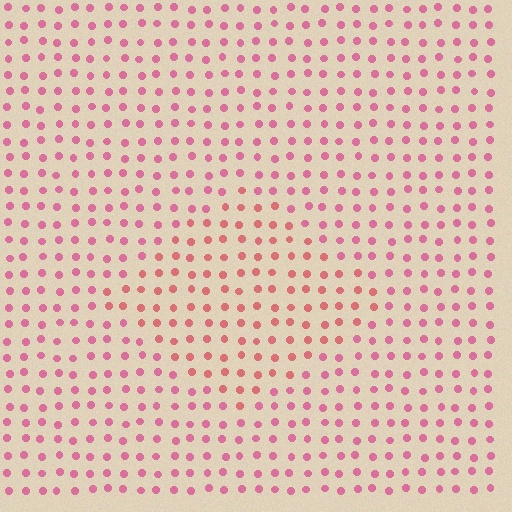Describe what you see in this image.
The image is filled with small pink elements in a uniform arrangement. A diamond-shaped region is visible where the elements are tinted to a slightly different hue, forming a subtle color boundary.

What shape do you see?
I see a diamond.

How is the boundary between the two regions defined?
The boundary is defined purely by a slight shift in hue (about 21 degrees). Spacing, size, and orientation are identical on both sides.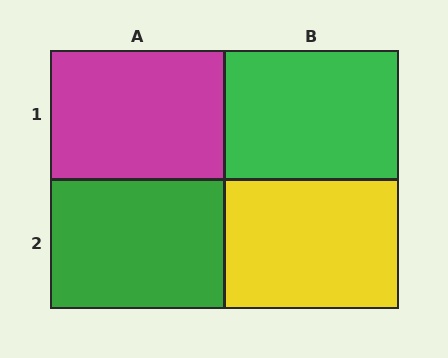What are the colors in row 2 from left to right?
Green, yellow.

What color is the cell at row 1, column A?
Magenta.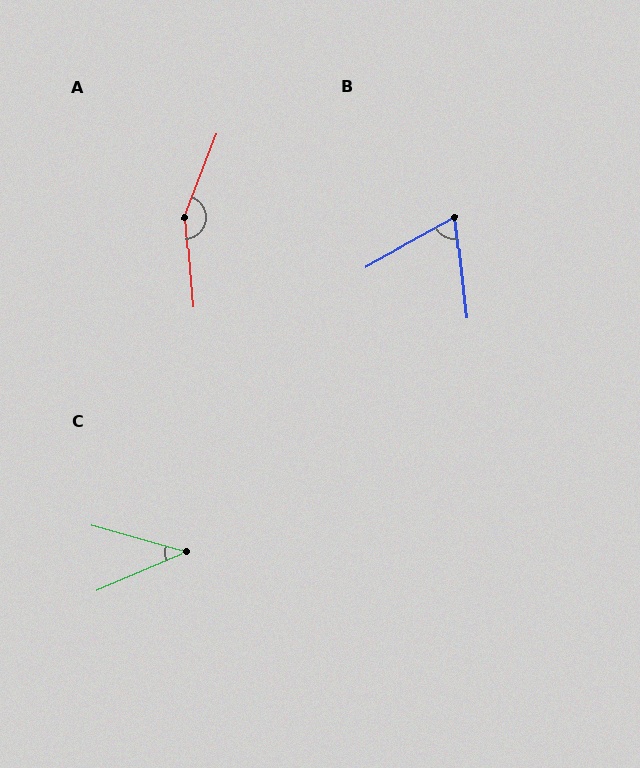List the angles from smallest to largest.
C (39°), B (68°), A (154°).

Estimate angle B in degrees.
Approximately 68 degrees.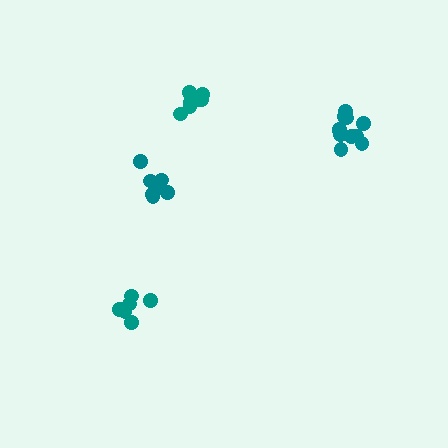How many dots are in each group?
Group 1: 7 dots, Group 2: 7 dots, Group 3: 11 dots, Group 4: 6 dots (31 total).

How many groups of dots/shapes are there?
There are 4 groups.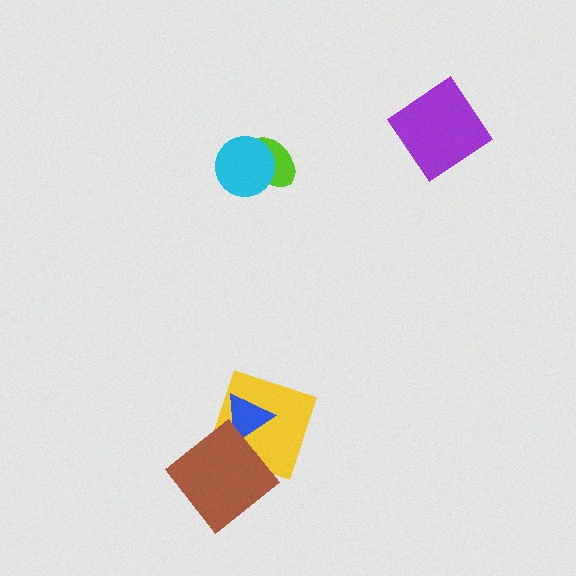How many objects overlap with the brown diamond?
1 object overlaps with the brown diamond.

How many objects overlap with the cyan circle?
1 object overlaps with the cyan circle.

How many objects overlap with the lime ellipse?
1 object overlaps with the lime ellipse.